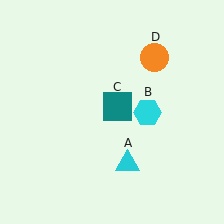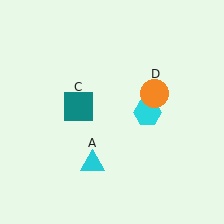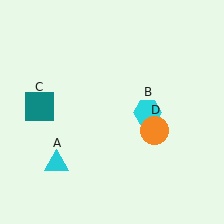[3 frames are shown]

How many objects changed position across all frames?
3 objects changed position: cyan triangle (object A), teal square (object C), orange circle (object D).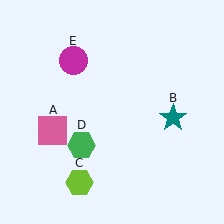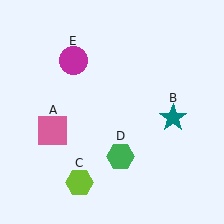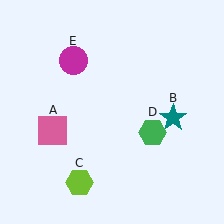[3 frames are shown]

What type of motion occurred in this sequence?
The green hexagon (object D) rotated counterclockwise around the center of the scene.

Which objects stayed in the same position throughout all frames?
Pink square (object A) and teal star (object B) and lime hexagon (object C) and magenta circle (object E) remained stationary.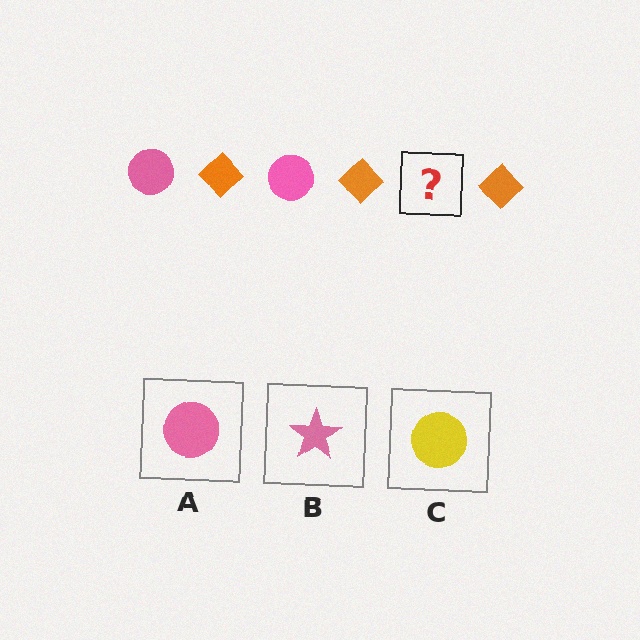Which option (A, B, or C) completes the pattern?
A.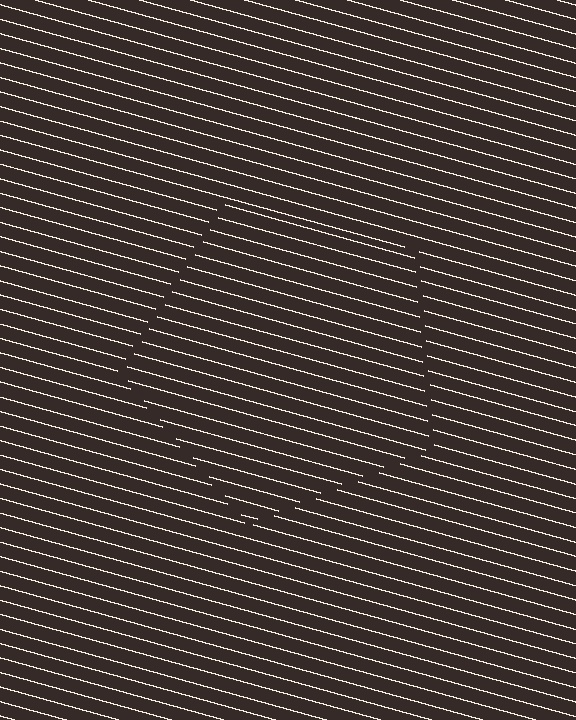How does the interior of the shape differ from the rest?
The interior of the shape contains the same grating, shifted by half a period — the contour is defined by the phase discontinuity where line-ends from the inner and outer gratings abut.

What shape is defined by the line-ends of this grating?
An illusory pentagon. The interior of the shape contains the same grating, shifted by half a period — the contour is defined by the phase discontinuity where line-ends from the inner and outer gratings abut.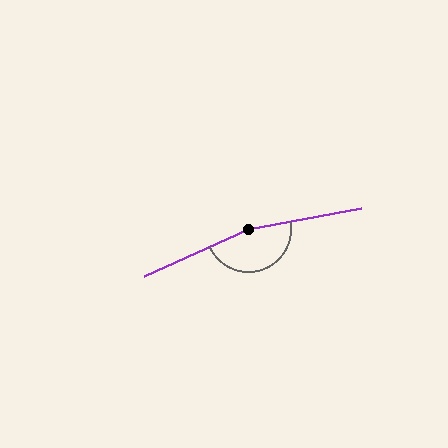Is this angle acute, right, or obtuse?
It is obtuse.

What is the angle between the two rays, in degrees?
Approximately 166 degrees.